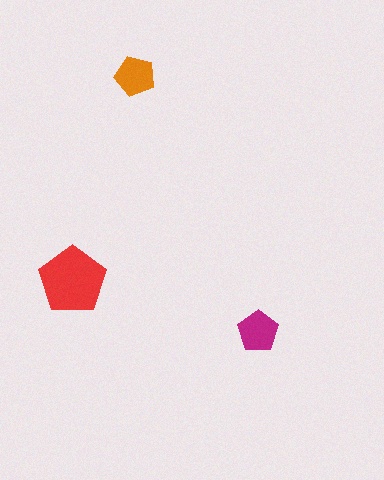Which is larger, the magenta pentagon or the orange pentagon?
The magenta one.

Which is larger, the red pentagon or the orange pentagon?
The red one.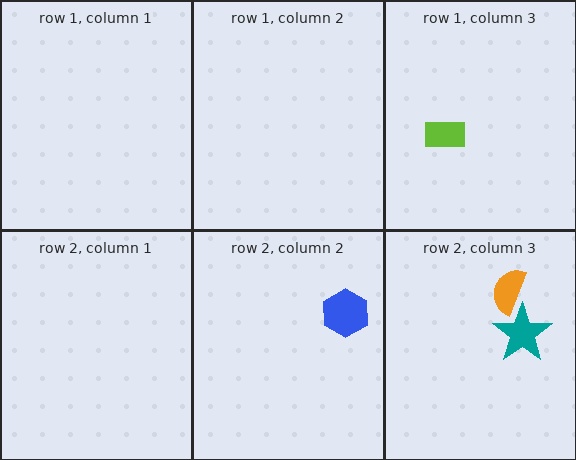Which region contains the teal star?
The row 2, column 3 region.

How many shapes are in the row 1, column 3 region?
1.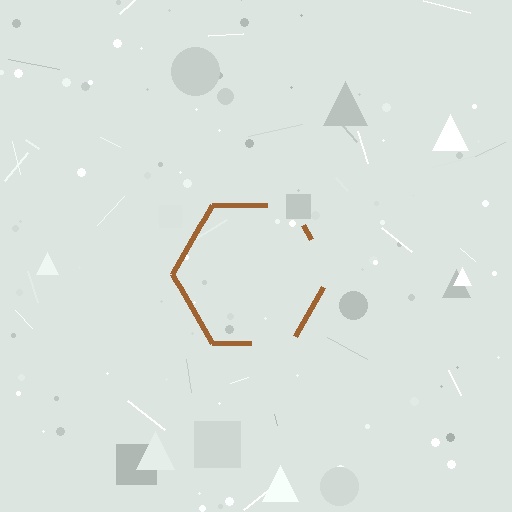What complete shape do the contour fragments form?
The contour fragments form a hexagon.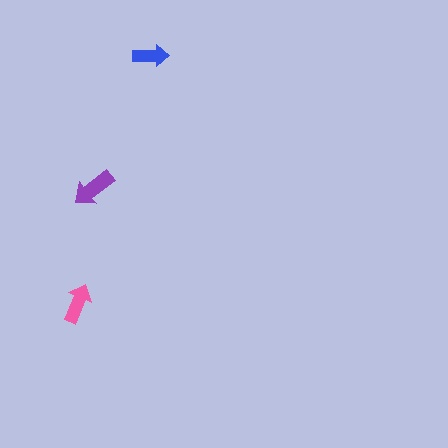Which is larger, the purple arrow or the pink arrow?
The purple one.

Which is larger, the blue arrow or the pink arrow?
The pink one.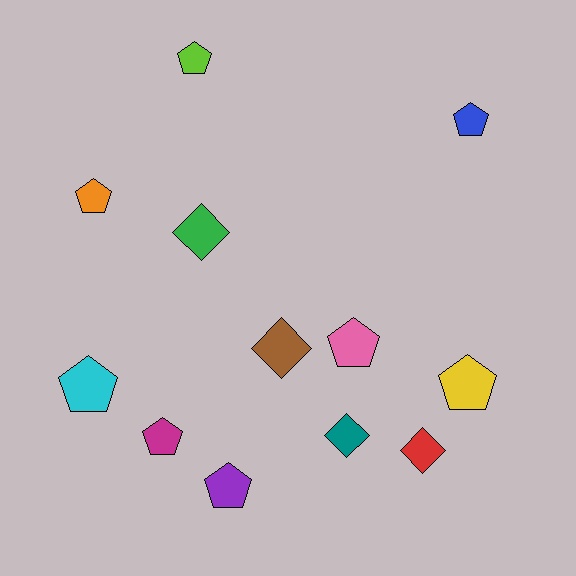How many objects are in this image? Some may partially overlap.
There are 12 objects.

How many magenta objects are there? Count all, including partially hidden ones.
There is 1 magenta object.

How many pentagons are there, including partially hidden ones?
There are 8 pentagons.